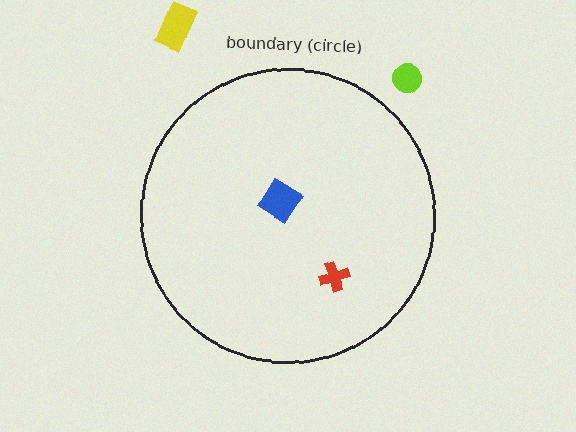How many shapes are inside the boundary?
2 inside, 2 outside.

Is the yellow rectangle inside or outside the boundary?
Outside.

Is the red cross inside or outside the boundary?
Inside.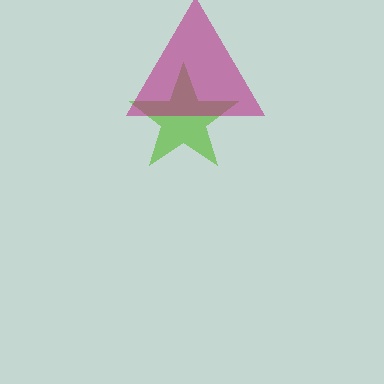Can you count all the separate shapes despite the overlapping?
Yes, there are 2 separate shapes.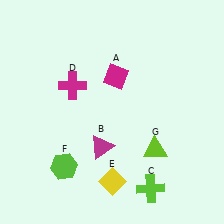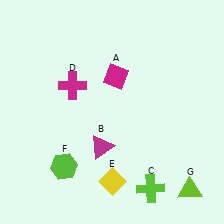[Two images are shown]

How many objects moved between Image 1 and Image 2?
1 object moved between the two images.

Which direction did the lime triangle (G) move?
The lime triangle (G) moved down.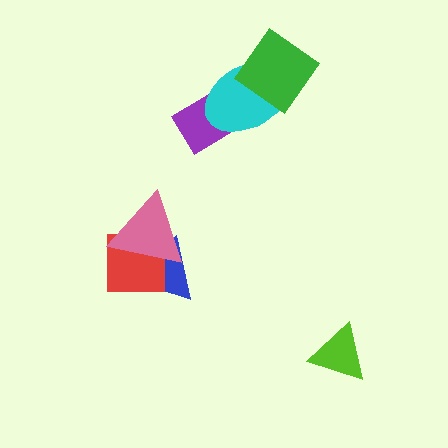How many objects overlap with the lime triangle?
0 objects overlap with the lime triangle.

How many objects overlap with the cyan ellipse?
2 objects overlap with the cyan ellipse.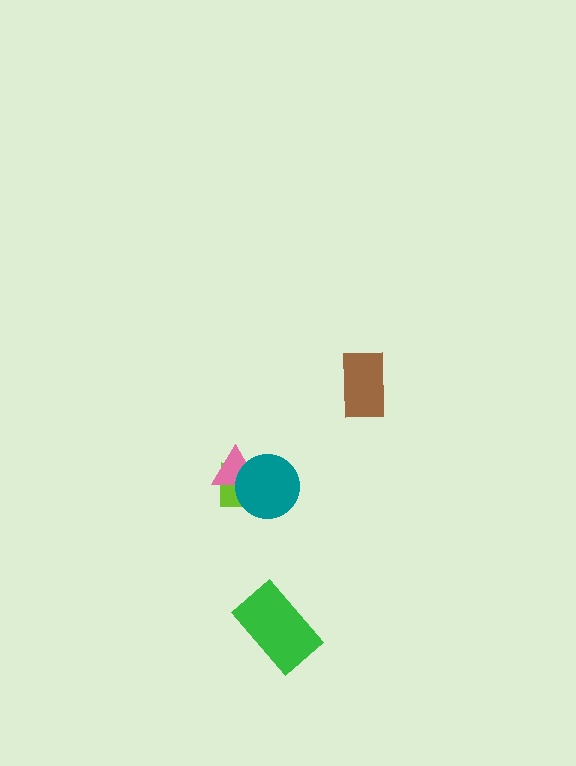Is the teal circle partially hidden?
No, no other shape covers it.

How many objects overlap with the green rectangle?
0 objects overlap with the green rectangle.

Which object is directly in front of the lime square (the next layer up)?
The pink triangle is directly in front of the lime square.